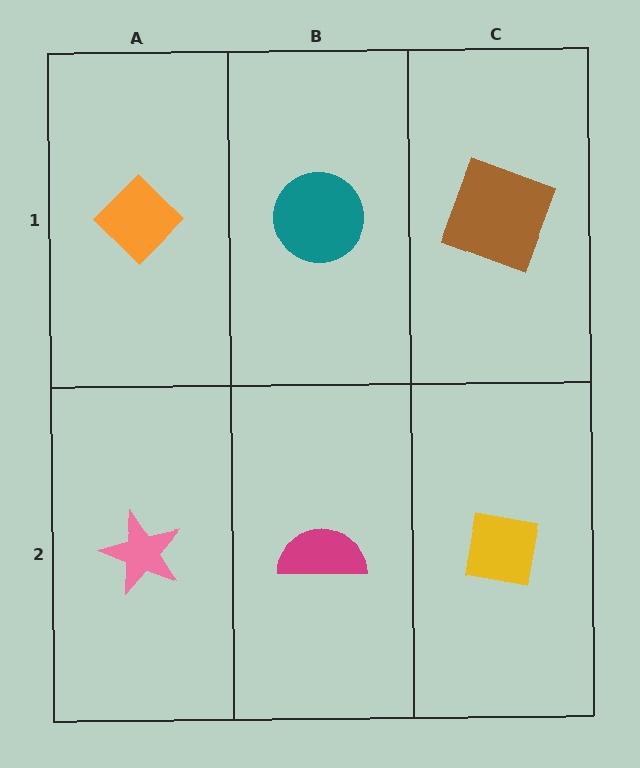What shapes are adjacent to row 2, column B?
A teal circle (row 1, column B), a pink star (row 2, column A), a yellow square (row 2, column C).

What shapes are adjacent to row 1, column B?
A magenta semicircle (row 2, column B), an orange diamond (row 1, column A), a brown square (row 1, column C).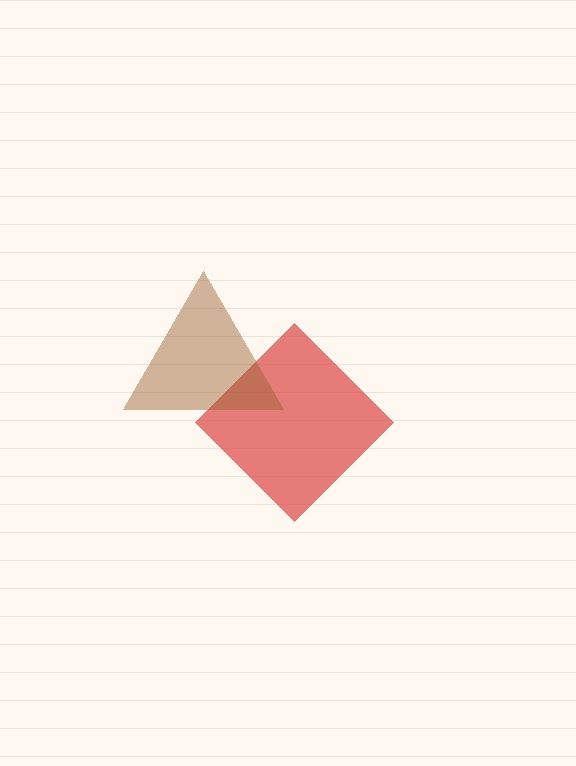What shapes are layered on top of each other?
The layered shapes are: a red diamond, a brown triangle.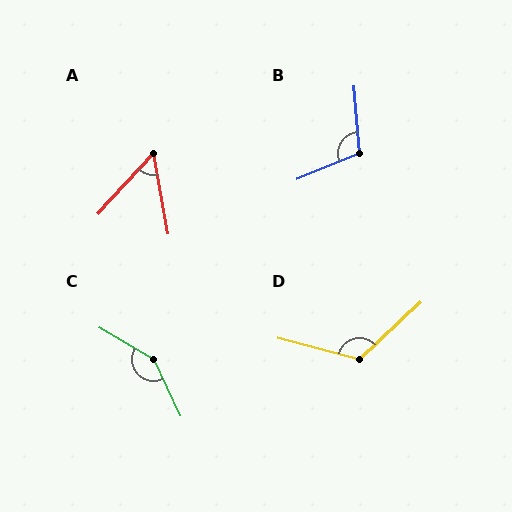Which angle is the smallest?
A, at approximately 53 degrees.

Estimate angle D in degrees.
Approximately 123 degrees.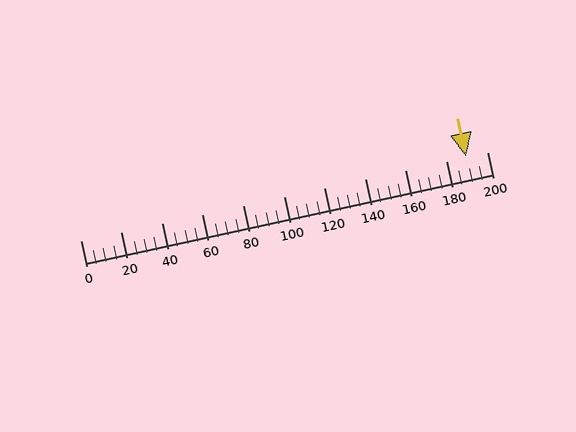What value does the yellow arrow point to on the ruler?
The yellow arrow points to approximately 190.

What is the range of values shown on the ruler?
The ruler shows values from 0 to 200.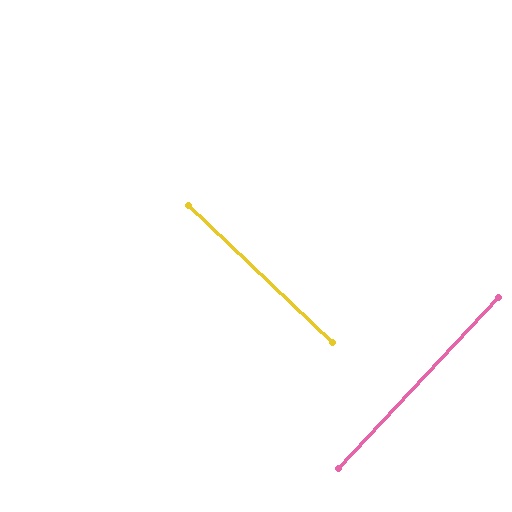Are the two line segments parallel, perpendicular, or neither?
Perpendicular — they meet at approximately 90°.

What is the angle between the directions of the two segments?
Approximately 90 degrees.